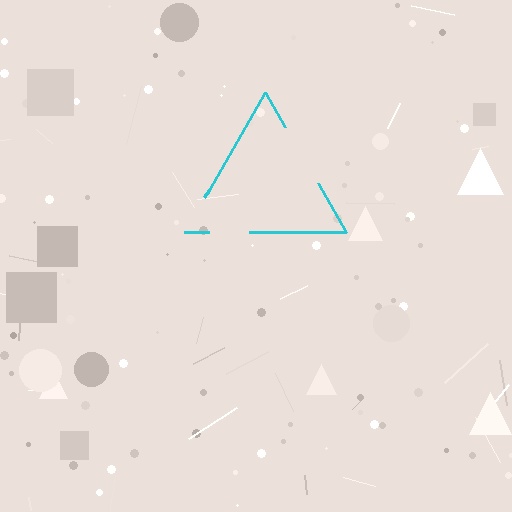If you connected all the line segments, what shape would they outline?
They would outline a triangle.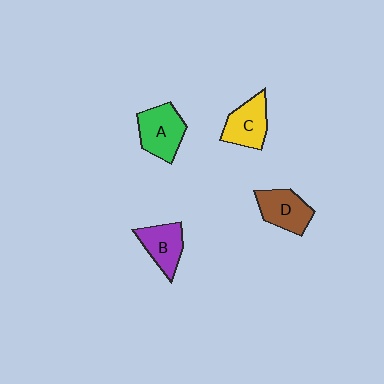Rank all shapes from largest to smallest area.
From largest to smallest: A (green), D (brown), C (yellow), B (purple).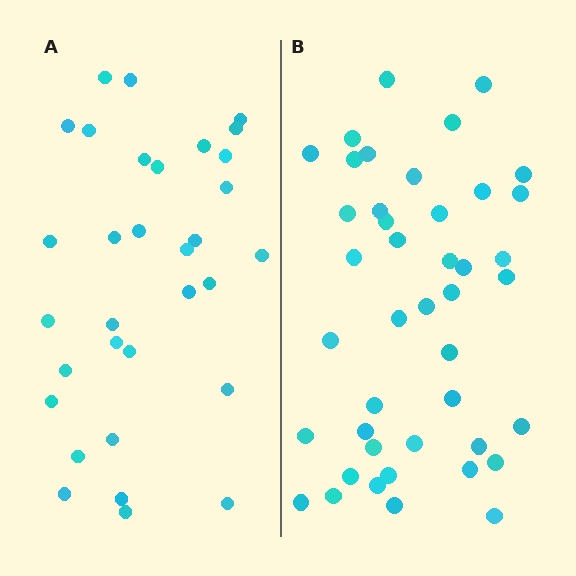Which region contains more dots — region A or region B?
Region B (the right region) has more dots.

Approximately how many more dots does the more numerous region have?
Region B has roughly 12 or so more dots than region A.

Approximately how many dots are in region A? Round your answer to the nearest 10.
About 30 dots. (The exact count is 32, which rounds to 30.)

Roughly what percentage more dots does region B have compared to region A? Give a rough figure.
About 35% more.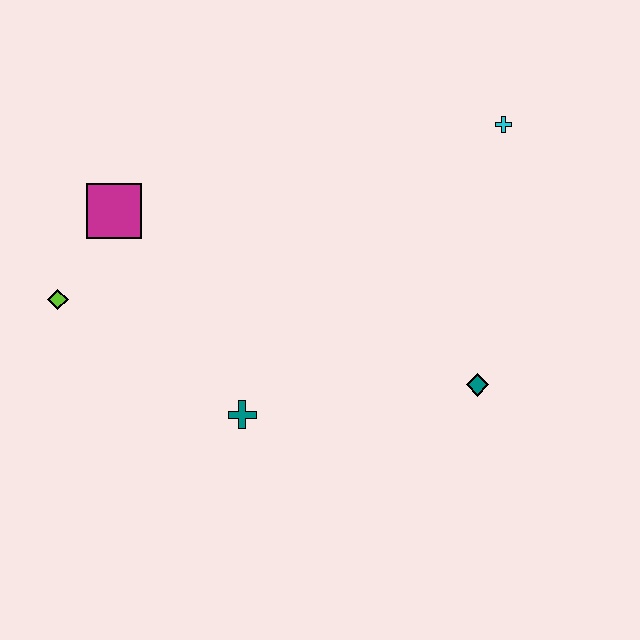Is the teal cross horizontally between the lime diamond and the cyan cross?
Yes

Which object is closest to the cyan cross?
The teal diamond is closest to the cyan cross.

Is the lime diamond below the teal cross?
No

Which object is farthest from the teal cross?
The cyan cross is farthest from the teal cross.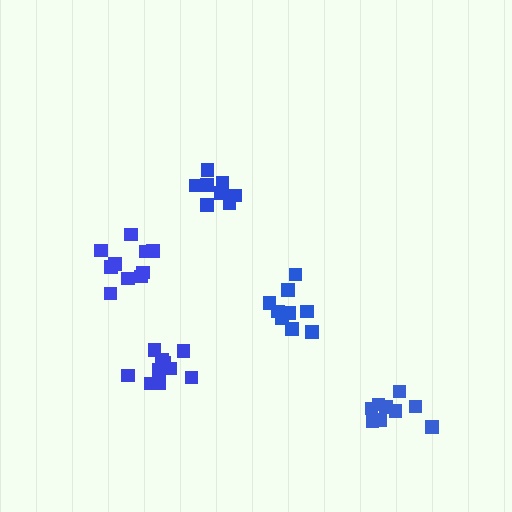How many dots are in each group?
Group 1: 8 dots, Group 2: 9 dots, Group 3: 9 dots, Group 4: 10 dots, Group 5: 10 dots (46 total).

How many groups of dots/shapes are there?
There are 5 groups.